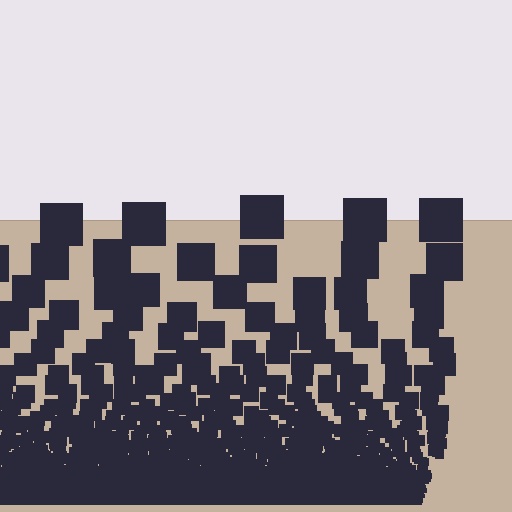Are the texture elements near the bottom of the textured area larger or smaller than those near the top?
Smaller. The gradient is inverted — elements near the bottom are smaller and denser.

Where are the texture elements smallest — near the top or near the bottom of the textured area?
Near the bottom.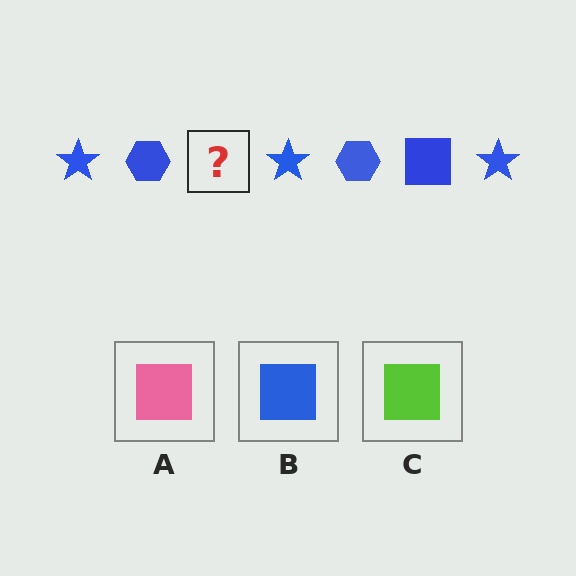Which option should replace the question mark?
Option B.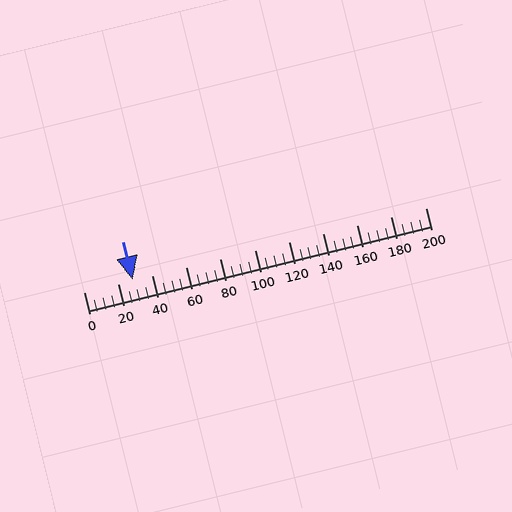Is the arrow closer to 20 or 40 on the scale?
The arrow is closer to 20.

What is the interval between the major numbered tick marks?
The major tick marks are spaced 20 units apart.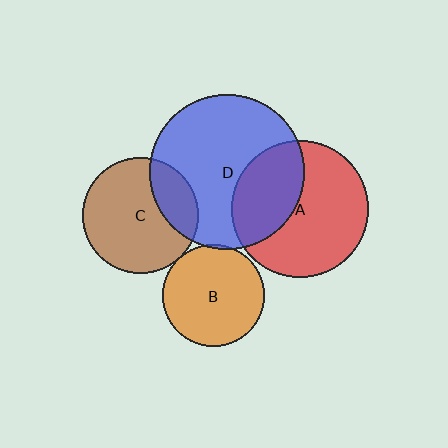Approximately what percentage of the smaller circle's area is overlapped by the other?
Approximately 5%.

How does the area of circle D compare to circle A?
Approximately 1.3 times.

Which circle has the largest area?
Circle D (blue).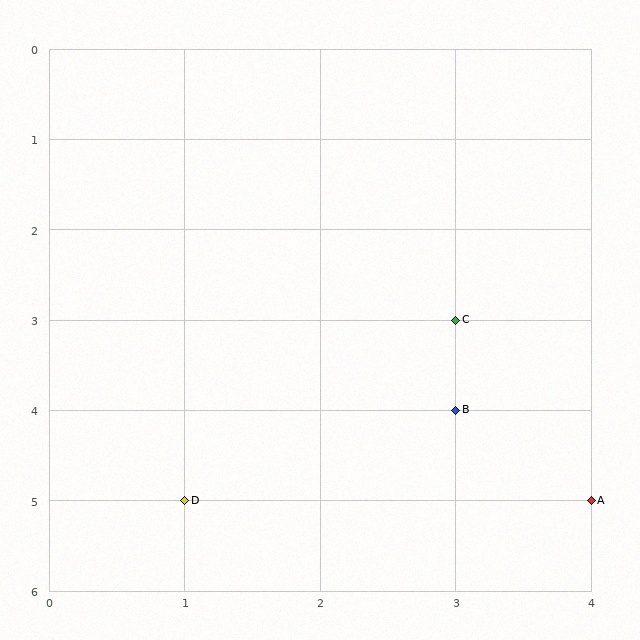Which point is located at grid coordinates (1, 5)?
Point D is at (1, 5).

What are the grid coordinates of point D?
Point D is at grid coordinates (1, 5).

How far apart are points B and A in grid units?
Points B and A are 1 column and 1 row apart (about 1.4 grid units diagonally).